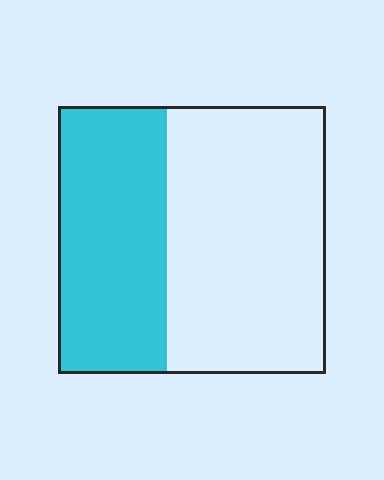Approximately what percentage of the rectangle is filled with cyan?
Approximately 40%.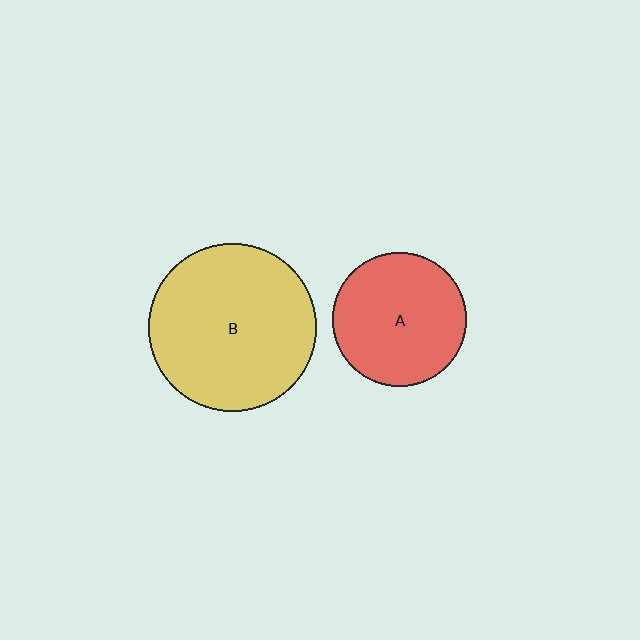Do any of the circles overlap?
No, none of the circles overlap.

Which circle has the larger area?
Circle B (yellow).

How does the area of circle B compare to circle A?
Approximately 1.6 times.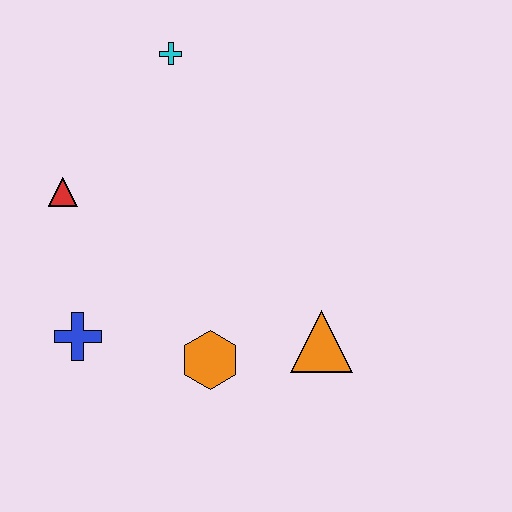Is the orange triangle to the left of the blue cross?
No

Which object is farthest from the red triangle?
The orange triangle is farthest from the red triangle.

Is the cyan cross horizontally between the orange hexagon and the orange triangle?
No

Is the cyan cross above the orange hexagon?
Yes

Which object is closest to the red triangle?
The blue cross is closest to the red triangle.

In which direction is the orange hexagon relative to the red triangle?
The orange hexagon is below the red triangle.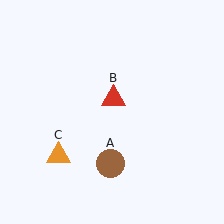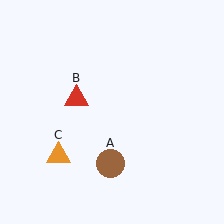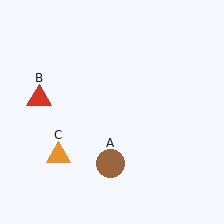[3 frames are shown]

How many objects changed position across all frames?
1 object changed position: red triangle (object B).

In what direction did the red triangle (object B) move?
The red triangle (object B) moved left.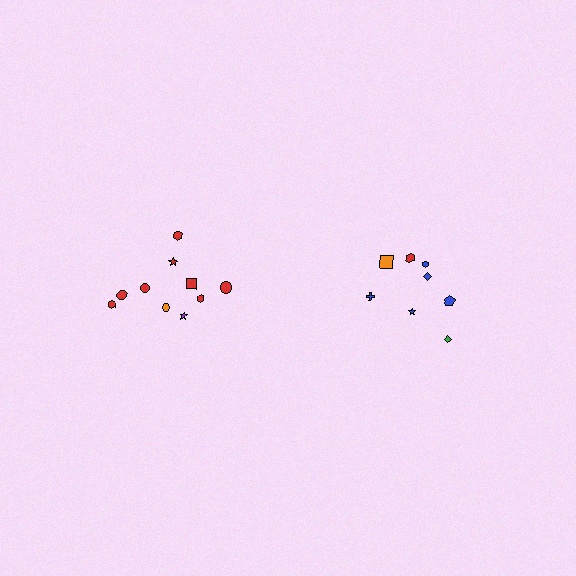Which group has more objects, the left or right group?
The left group.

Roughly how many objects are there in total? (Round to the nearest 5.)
Roughly 20 objects in total.